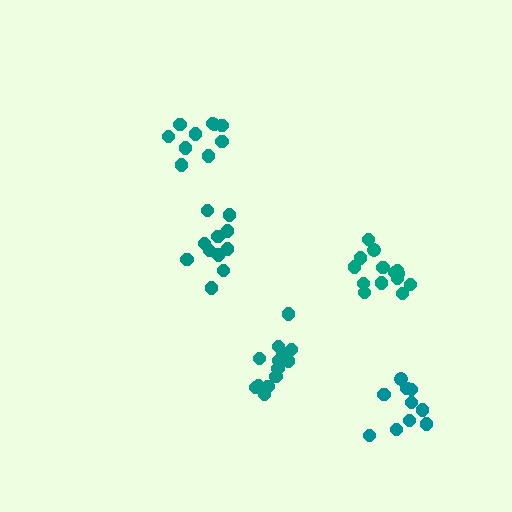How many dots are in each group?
Group 1: 14 dots, Group 2: 10 dots, Group 3: 10 dots, Group 4: 14 dots, Group 5: 11 dots (59 total).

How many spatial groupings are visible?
There are 5 spatial groupings.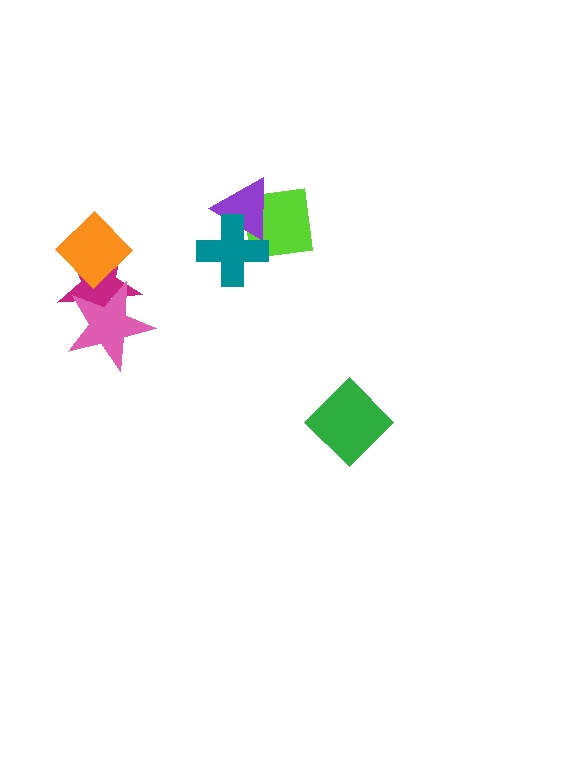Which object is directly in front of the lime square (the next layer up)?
The purple triangle is directly in front of the lime square.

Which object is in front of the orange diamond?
The pink star is in front of the orange diamond.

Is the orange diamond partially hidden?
Yes, it is partially covered by another shape.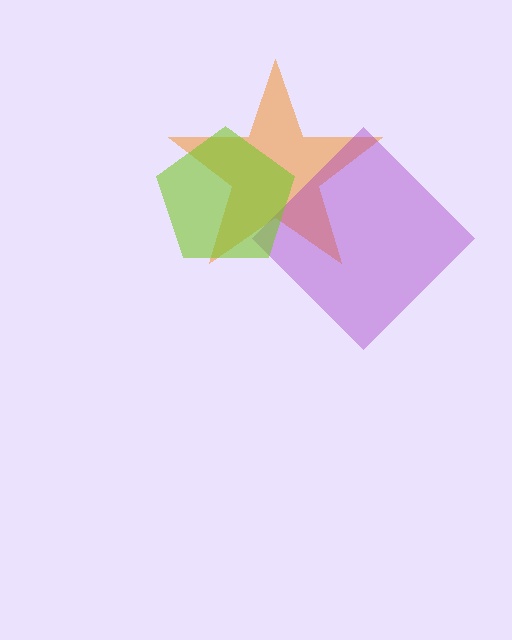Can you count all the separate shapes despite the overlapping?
Yes, there are 3 separate shapes.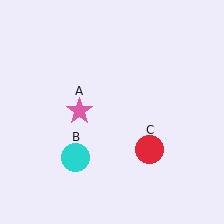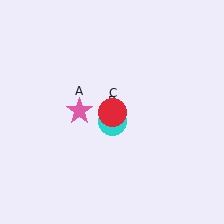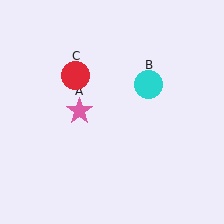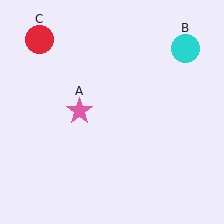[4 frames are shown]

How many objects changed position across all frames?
2 objects changed position: cyan circle (object B), red circle (object C).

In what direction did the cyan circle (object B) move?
The cyan circle (object B) moved up and to the right.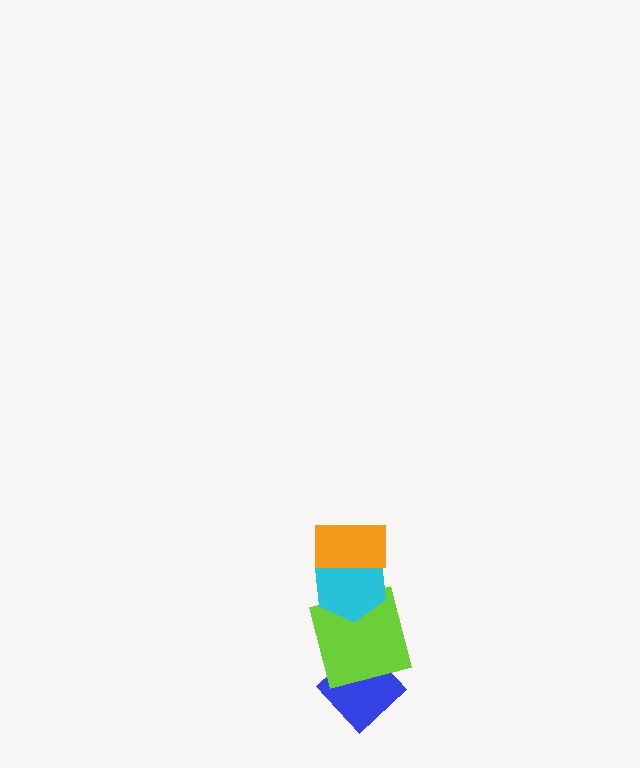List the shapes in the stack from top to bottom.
From top to bottom: the orange rectangle, the cyan hexagon, the lime square, the blue diamond.